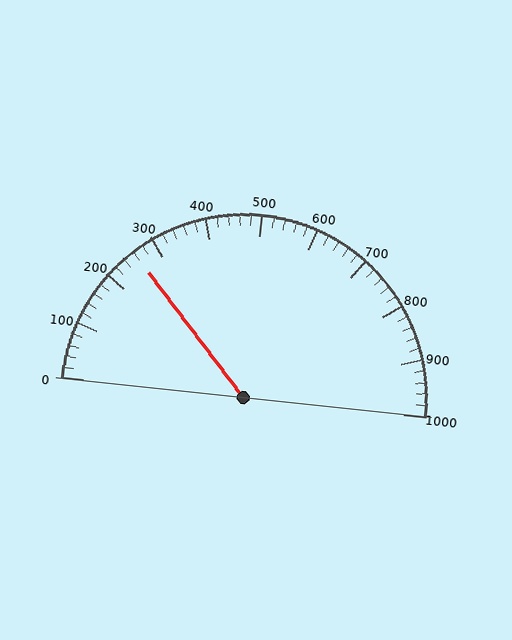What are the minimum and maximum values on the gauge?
The gauge ranges from 0 to 1000.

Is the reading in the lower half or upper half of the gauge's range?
The reading is in the lower half of the range (0 to 1000).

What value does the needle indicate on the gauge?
The needle indicates approximately 260.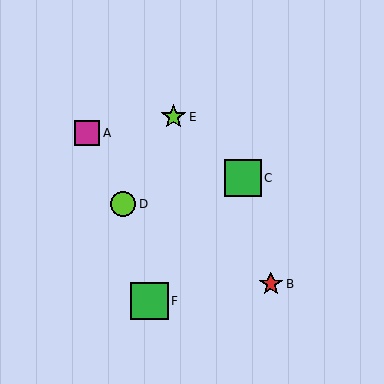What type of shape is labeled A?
Shape A is a magenta square.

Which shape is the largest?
The green square (labeled F) is the largest.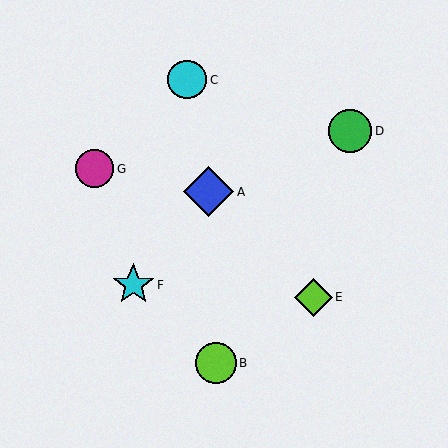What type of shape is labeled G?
Shape G is a magenta circle.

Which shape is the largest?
The blue diamond (labeled A) is the largest.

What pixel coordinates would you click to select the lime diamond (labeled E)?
Click at (313, 297) to select the lime diamond E.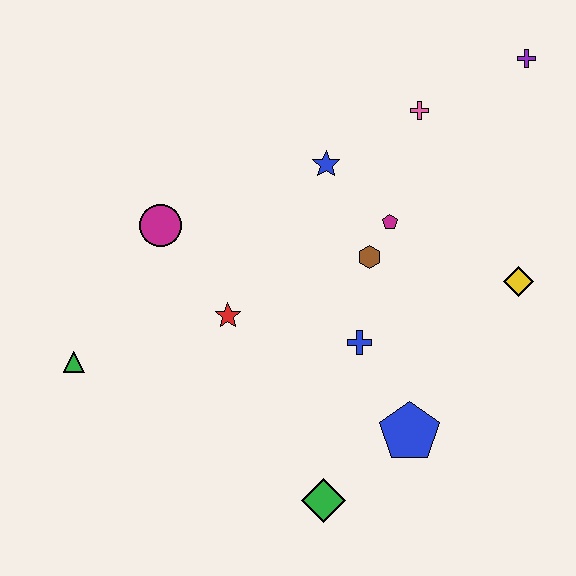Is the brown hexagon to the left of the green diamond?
No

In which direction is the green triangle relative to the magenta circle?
The green triangle is below the magenta circle.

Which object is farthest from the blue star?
The green diamond is farthest from the blue star.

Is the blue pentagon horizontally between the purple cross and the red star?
Yes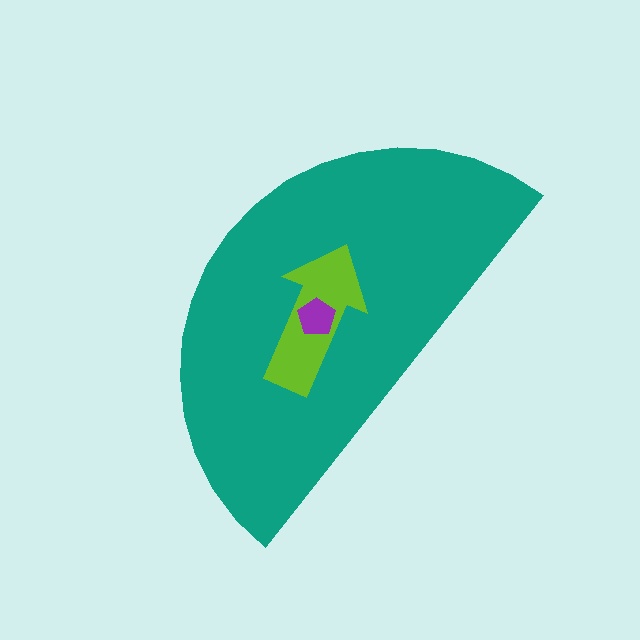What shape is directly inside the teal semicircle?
The lime arrow.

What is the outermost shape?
The teal semicircle.